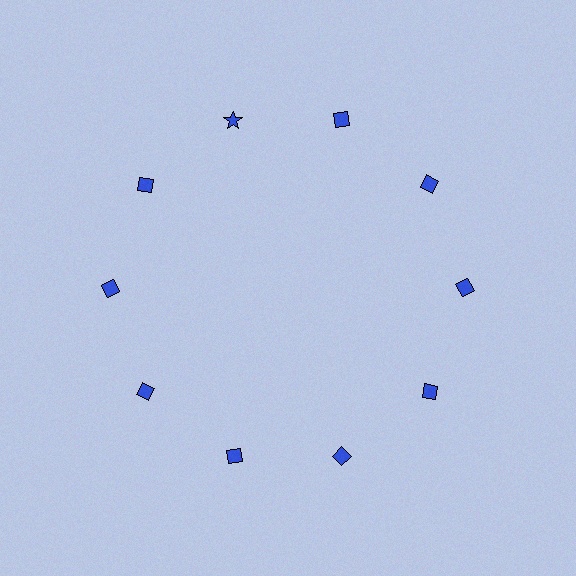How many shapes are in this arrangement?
There are 10 shapes arranged in a ring pattern.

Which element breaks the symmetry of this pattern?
The blue star at roughly the 11 o'clock position breaks the symmetry. All other shapes are blue diamonds.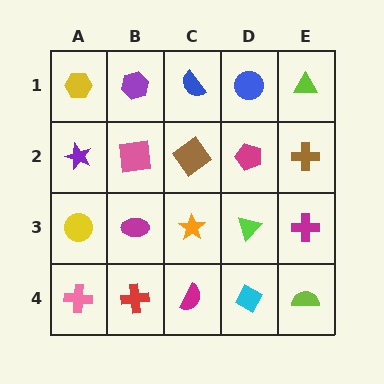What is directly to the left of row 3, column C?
A magenta ellipse.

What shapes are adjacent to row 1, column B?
A pink square (row 2, column B), a yellow hexagon (row 1, column A), a blue semicircle (row 1, column C).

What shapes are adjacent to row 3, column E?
A brown cross (row 2, column E), a lime semicircle (row 4, column E), a lime triangle (row 3, column D).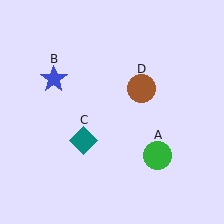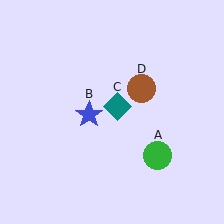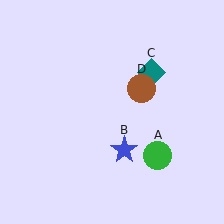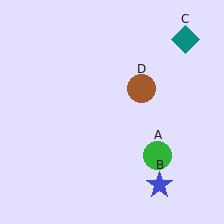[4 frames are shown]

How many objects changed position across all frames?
2 objects changed position: blue star (object B), teal diamond (object C).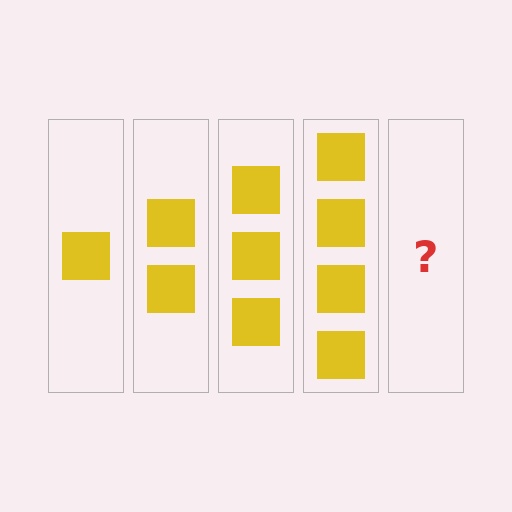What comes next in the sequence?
The next element should be 5 squares.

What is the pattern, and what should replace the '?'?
The pattern is that each step adds one more square. The '?' should be 5 squares.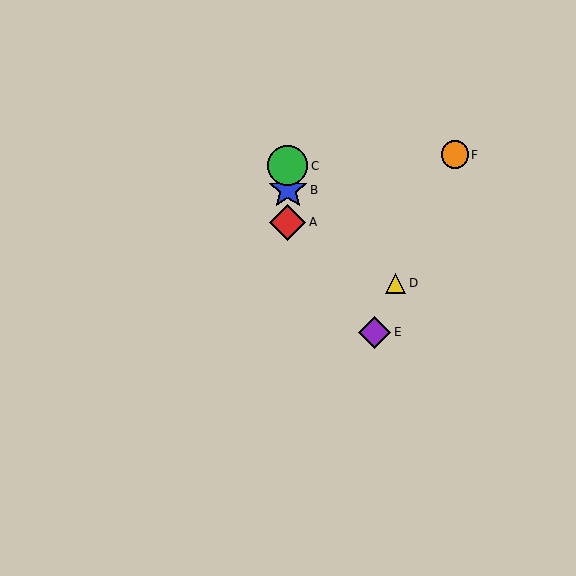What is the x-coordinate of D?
Object D is at x≈396.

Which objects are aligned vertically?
Objects A, B, C are aligned vertically.